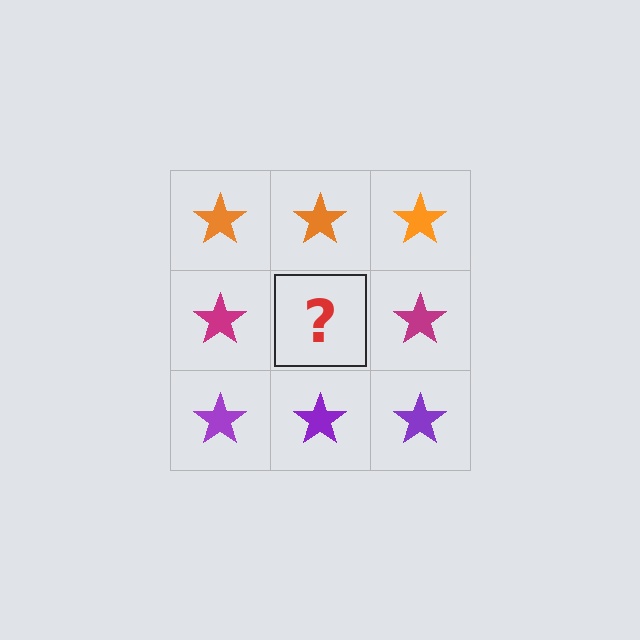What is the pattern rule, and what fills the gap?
The rule is that each row has a consistent color. The gap should be filled with a magenta star.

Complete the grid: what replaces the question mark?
The question mark should be replaced with a magenta star.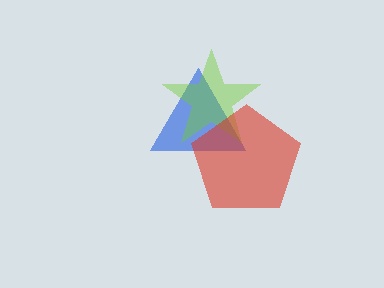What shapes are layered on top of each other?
The layered shapes are: a blue triangle, a lime star, a red pentagon.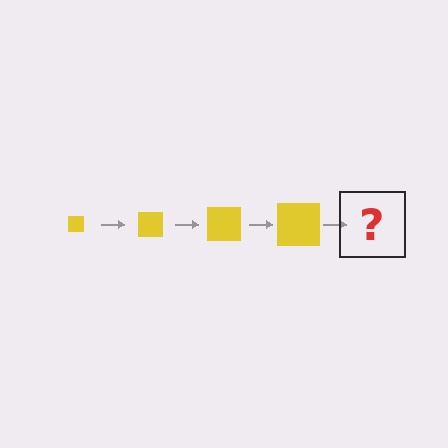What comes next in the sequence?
The next element should be a yellow square, larger than the previous one.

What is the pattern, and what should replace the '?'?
The pattern is that the square gets progressively larger each step. The '?' should be a yellow square, larger than the previous one.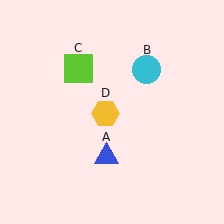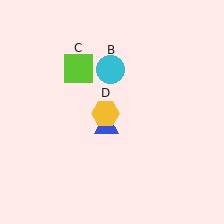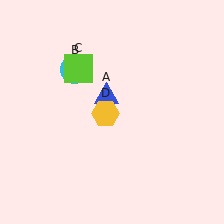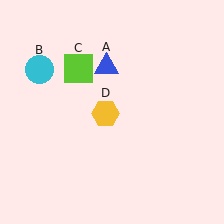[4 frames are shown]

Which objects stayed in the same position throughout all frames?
Lime square (object C) and yellow hexagon (object D) remained stationary.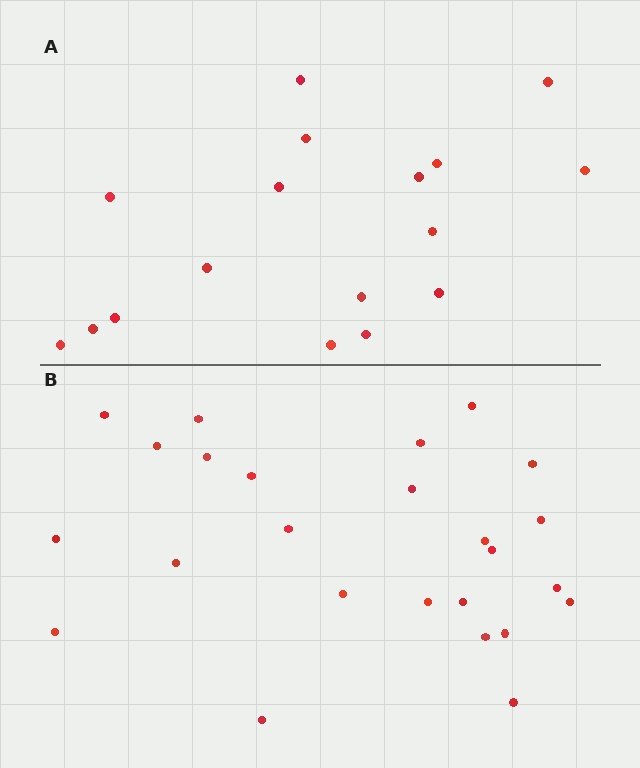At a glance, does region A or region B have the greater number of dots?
Region B (the bottom region) has more dots.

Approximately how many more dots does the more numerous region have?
Region B has roughly 8 or so more dots than region A.